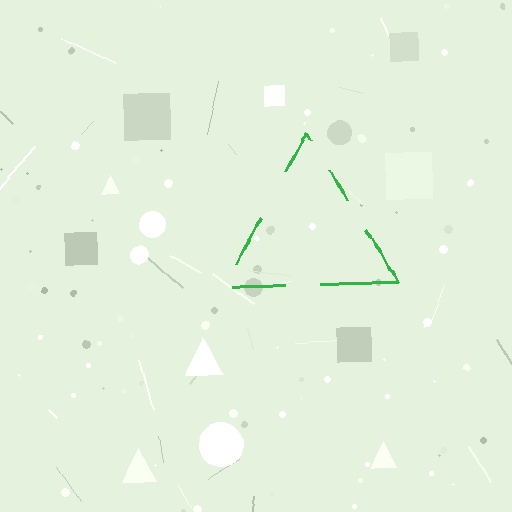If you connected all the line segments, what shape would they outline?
They would outline a triangle.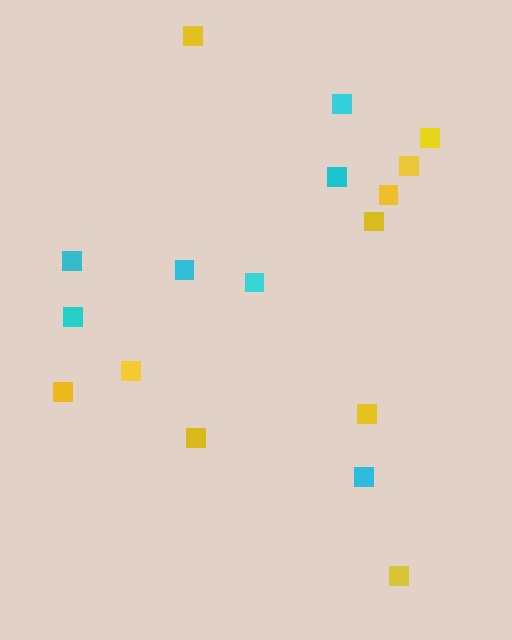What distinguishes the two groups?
There are 2 groups: one group of yellow squares (10) and one group of cyan squares (7).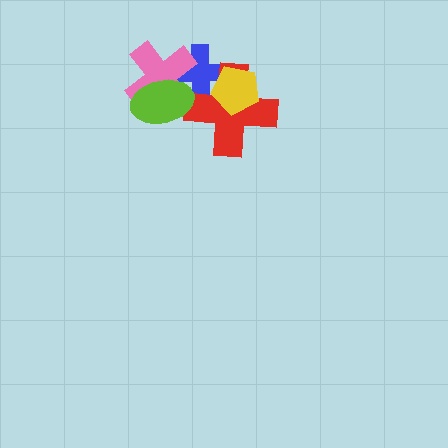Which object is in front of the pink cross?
The lime ellipse is in front of the pink cross.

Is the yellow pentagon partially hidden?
No, no other shape covers it.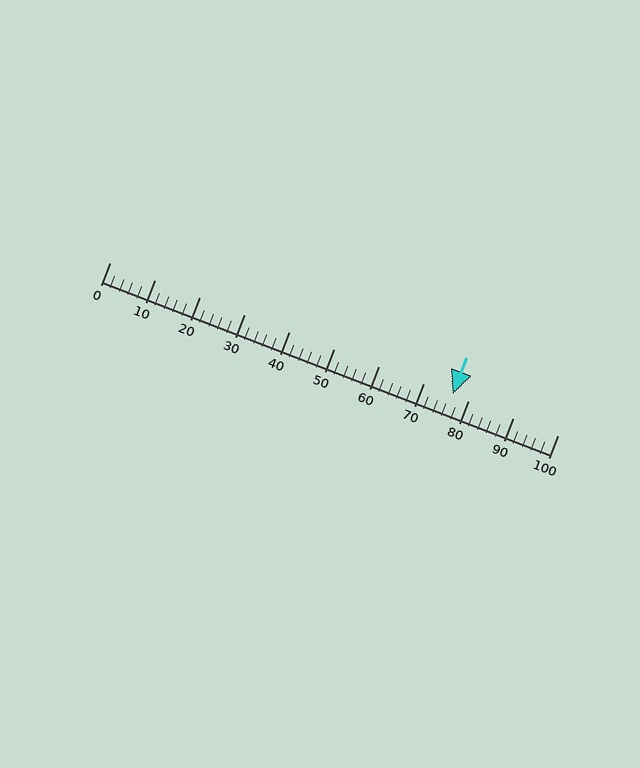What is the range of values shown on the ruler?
The ruler shows values from 0 to 100.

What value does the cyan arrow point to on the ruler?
The cyan arrow points to approximately 76.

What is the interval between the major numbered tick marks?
The major tick marks are spaced 10 units apart.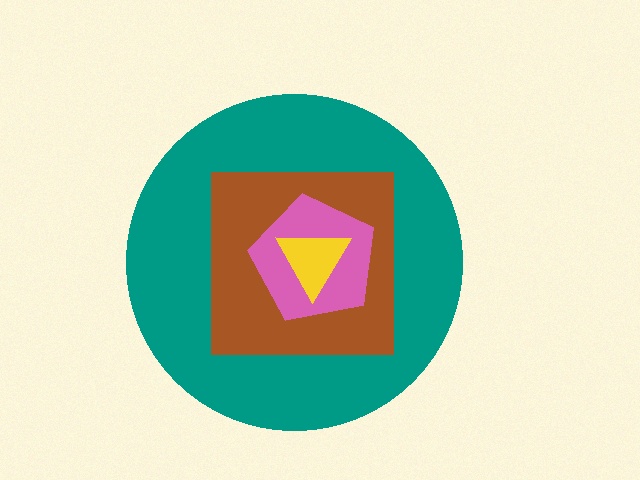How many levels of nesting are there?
4.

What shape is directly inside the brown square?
The pink pentagon.